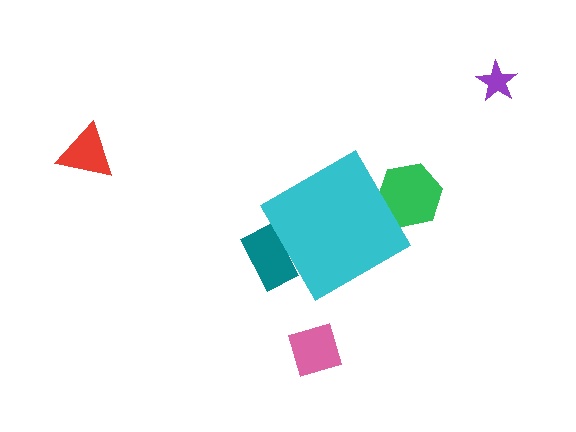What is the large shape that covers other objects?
A cyan diamond.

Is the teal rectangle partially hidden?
Yes, the teal rectangle is partially hidden behind the cyan diamond.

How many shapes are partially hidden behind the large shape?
2 shapes are partially hidden.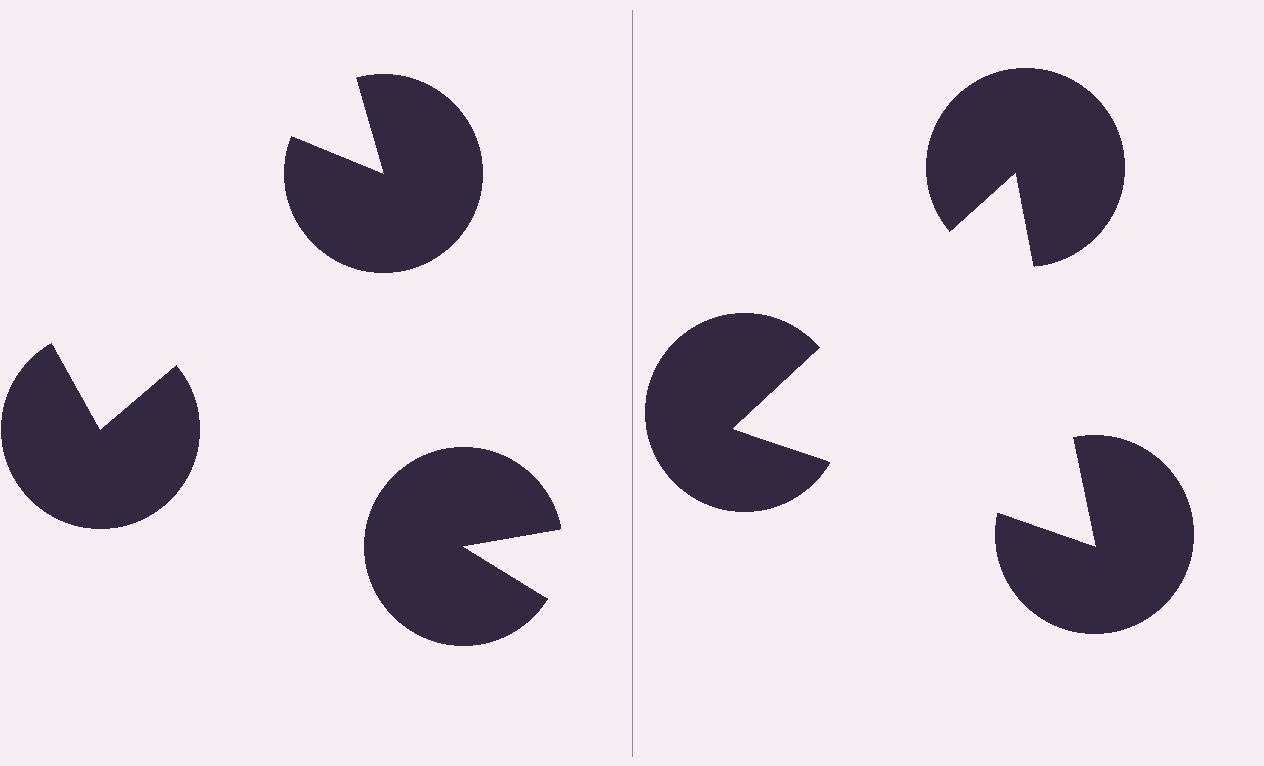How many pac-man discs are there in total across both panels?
6 — 3 on each side.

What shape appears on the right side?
An illusory triangle.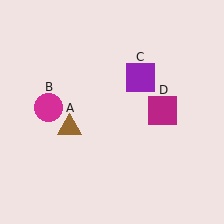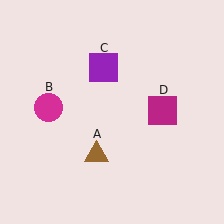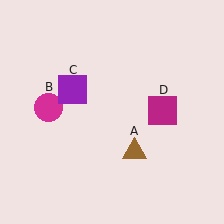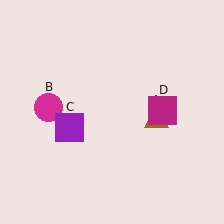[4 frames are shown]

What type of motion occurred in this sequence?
The brown triangle (object A), purple square (object C) rotated counterclockwise around the center of the scene.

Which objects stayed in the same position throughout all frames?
Magenta circle (object B) and magenta square (object D) remained stationary.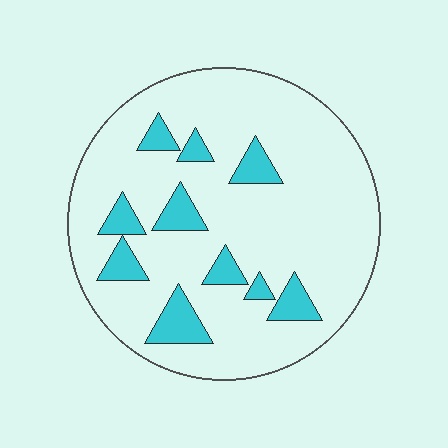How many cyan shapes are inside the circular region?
10.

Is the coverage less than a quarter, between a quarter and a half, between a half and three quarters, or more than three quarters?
Less than a quarter.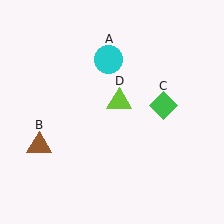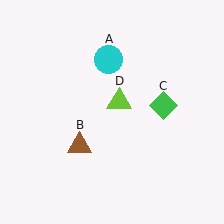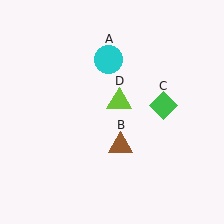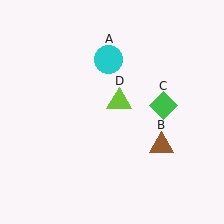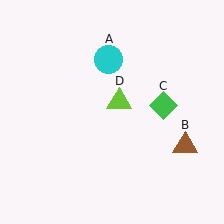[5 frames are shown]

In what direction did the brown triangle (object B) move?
The brown triangle (object B) moved right.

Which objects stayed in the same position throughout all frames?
Cyan circle (object A) and green diamond (object C) and lime triangle (object D) remained stationary.